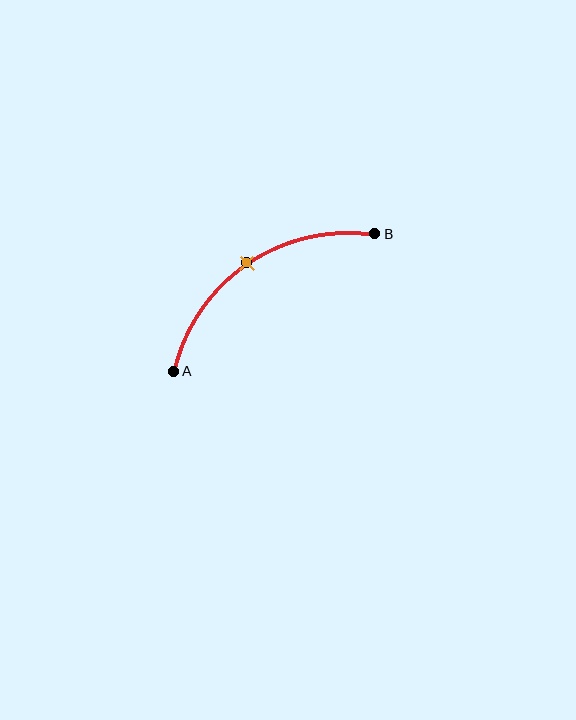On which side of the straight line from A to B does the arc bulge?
The arc bulges above and to the left of the straight line connecting A and B.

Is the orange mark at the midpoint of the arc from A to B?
Yes. The orange mark lies on the arc at equal arc-length from both A and B — it is the arc midpoint.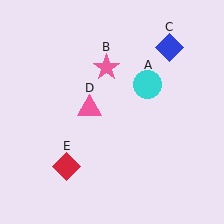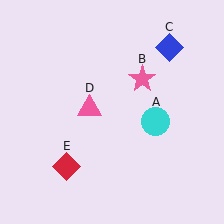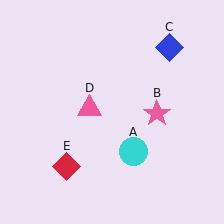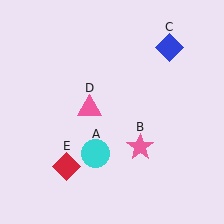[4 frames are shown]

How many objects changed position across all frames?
2 objects changed position: cyan circle (object A), pink star (object B).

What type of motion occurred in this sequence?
The cyan circle (object A), pink star (object B) rotated clockwise around the center of the scene.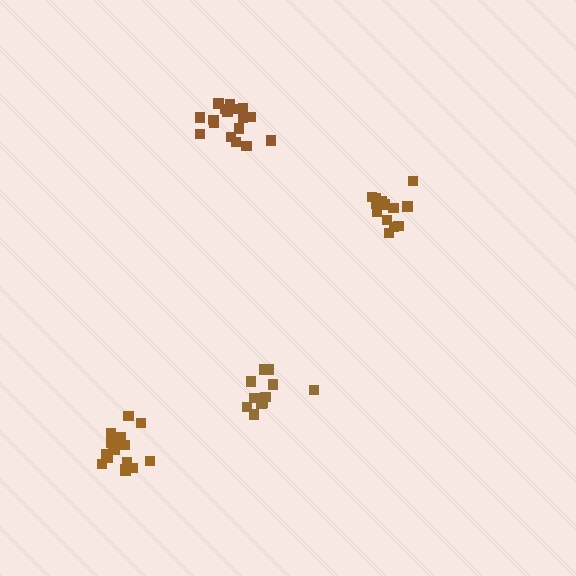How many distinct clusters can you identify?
There are 4 distinct clusters.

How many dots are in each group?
Group 1: 13 dots, Group 2: 11 dots, Group 3: 17 dots, Group 4: 17 dots (58 total).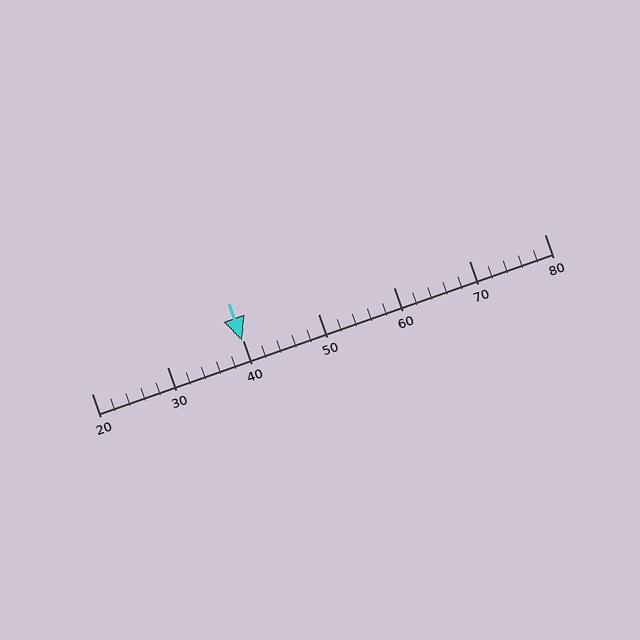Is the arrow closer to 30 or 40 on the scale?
The arrow is closer to 40.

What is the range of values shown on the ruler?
The ruler shows values from 20 to 80.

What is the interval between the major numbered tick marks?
The major tick marks are spaced 10 units apart.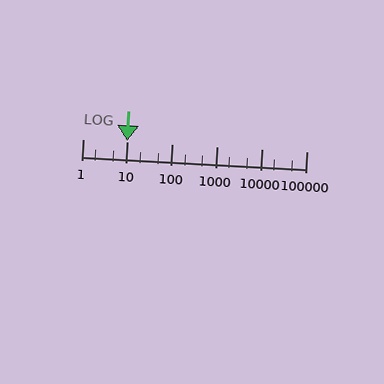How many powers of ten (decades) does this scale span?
The scale spans 5 decades, from 1 to 100000.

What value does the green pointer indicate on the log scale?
The pointer indicates approximately 9.8.